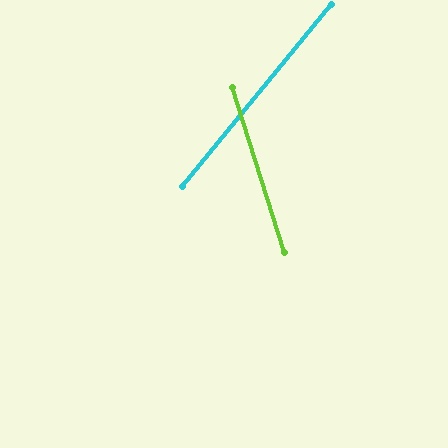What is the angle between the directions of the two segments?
Approximately 57 degrees.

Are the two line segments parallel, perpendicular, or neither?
Neither parallel nor perpendicular — they differ by about 57°.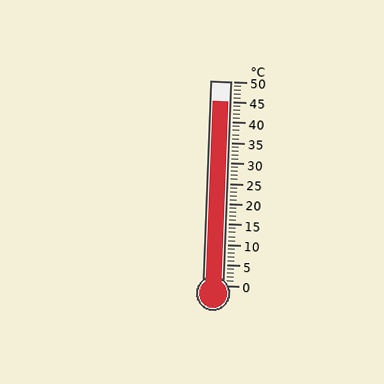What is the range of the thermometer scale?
The thermometer scale ranges from 0°C to 50°C.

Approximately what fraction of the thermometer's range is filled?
The thermometer is filled to approximately 90% of its range.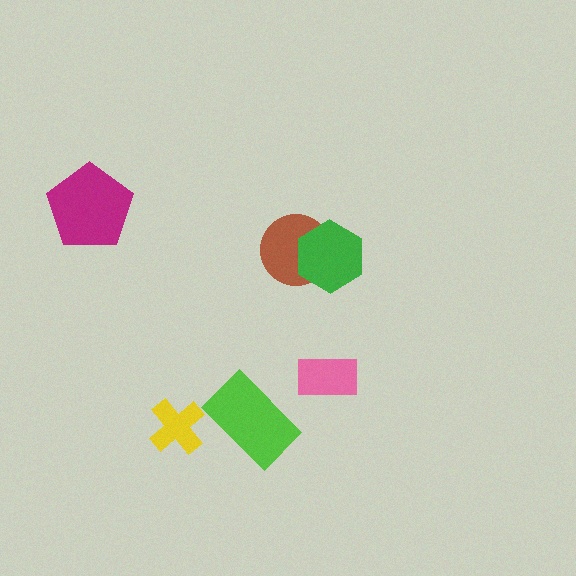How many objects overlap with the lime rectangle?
0 objects overlap with the lime rectangle.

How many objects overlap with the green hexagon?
1 object overlaps with the green hexagon.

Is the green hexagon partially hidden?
No, no other shape covers it.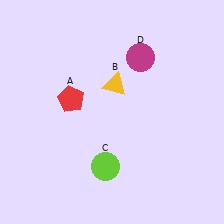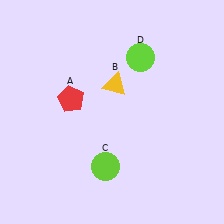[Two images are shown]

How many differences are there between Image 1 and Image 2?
There is 1 difference between the two images.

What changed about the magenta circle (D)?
In Image 1, D is magenta. In Image 2, it changed to lime.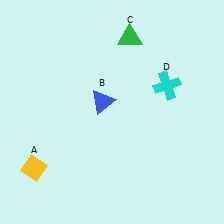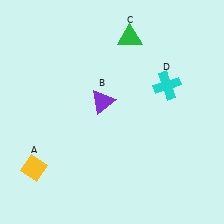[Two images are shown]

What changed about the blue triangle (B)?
In Image 1, B is blue. In Image 2, it changed to purple.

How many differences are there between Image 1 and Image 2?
There is 1 difference between the two images.